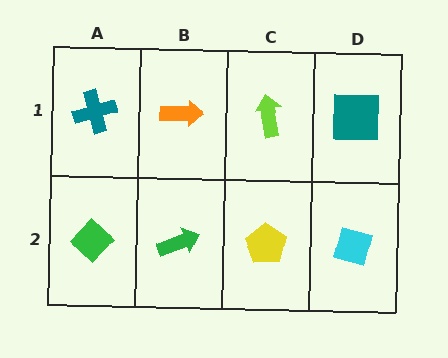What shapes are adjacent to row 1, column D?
A cyan square (row 2, column D), a lime arrow (row 1, column C).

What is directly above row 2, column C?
A lime arrow.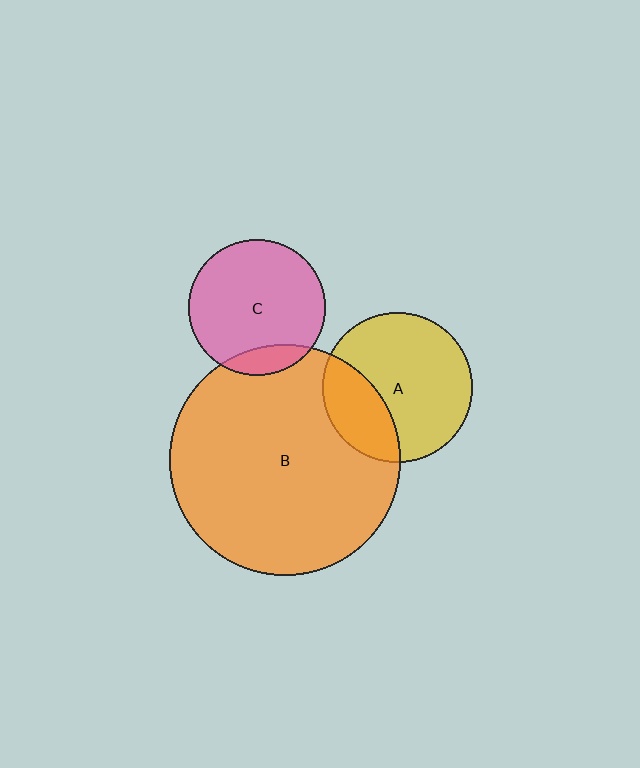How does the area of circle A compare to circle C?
Approximately 1.2 times.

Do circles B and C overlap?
Yes.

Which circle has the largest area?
Circle B (orange).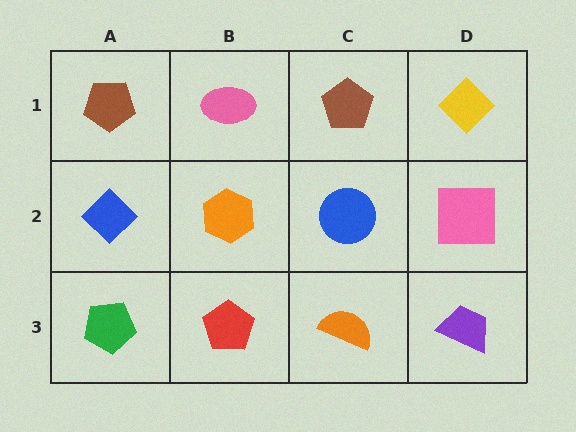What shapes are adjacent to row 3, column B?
An orange hexagon (row 2, column B), a green pentagon (row 3, column A), an orange semicircle (row 3, column C).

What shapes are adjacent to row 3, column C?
A blue circle (row 2, column C), a red pentagon (row 3, column B), a purple trapezoid (row 3, column D).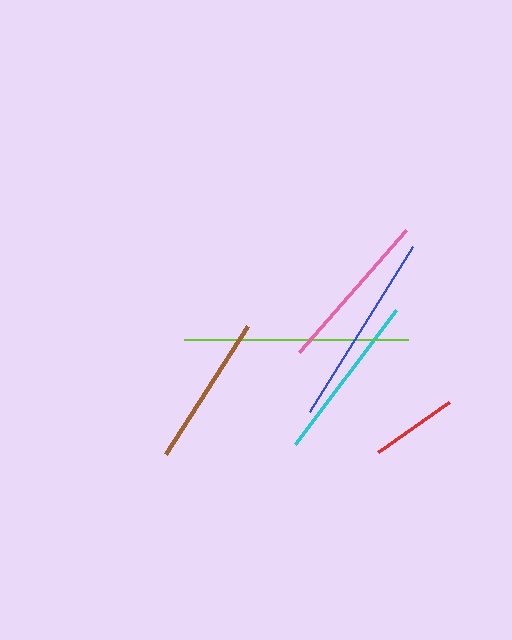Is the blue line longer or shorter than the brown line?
The blue line is longer than the brown line.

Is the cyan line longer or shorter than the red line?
The cyan line is longer than the red line.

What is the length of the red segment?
The red segment is approximately 86 pixels long.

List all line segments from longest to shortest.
From longest to shortest: lime, blue, cyan, pink, brown, red.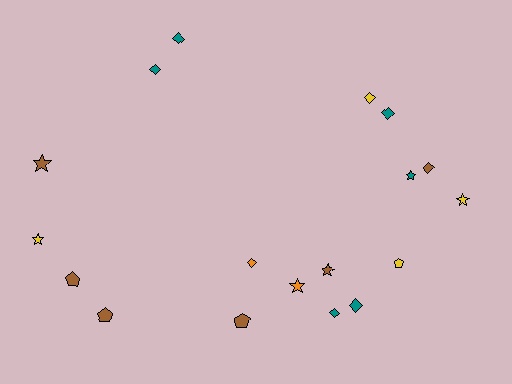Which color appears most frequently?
Brown, with 6 objects.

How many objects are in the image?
There are 18 objects.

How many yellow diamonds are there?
There is 1 yellow diamond.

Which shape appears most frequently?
Diamond, with 8 objects.